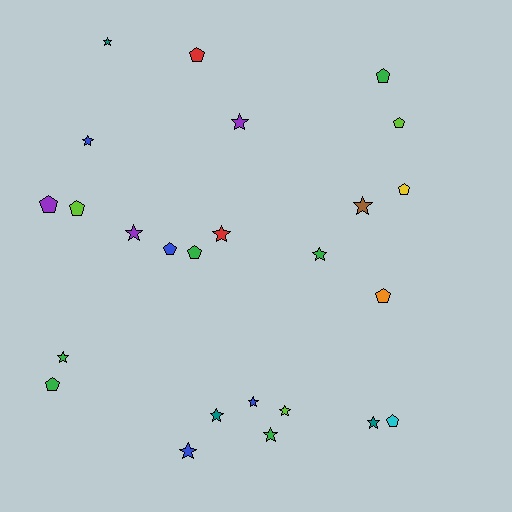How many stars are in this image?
There are 14 stars.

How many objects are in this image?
There are 25 objects.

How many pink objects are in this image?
There are no pink objects.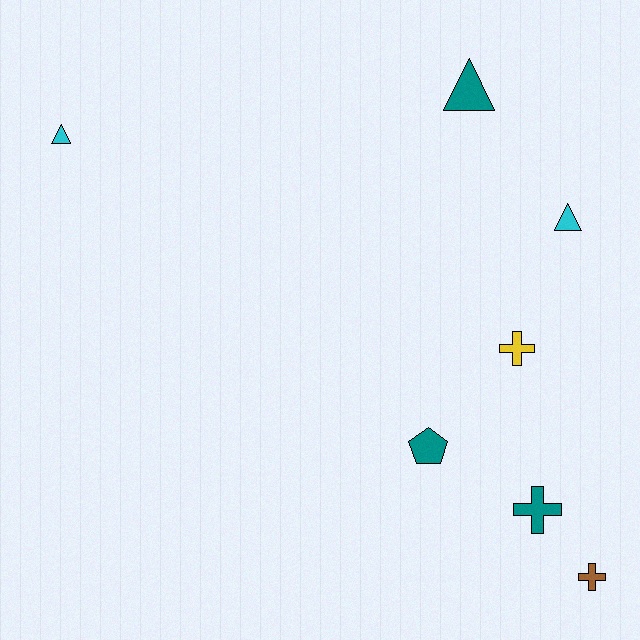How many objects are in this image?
There are 7 objects.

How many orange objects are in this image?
There are no orange objects.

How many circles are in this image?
There are no circles.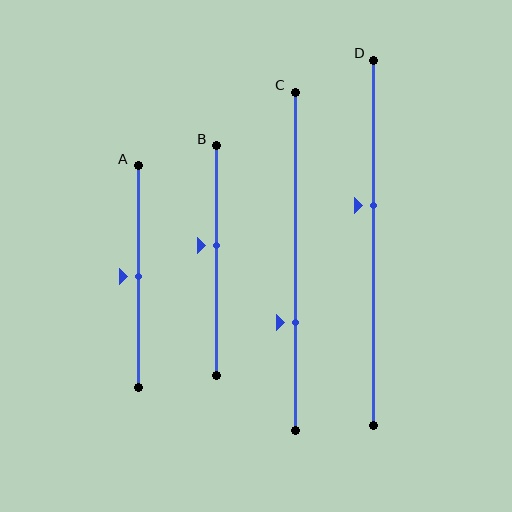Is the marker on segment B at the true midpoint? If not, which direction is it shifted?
No, the marker on segment B is shifted upward by about 7% of the segment length.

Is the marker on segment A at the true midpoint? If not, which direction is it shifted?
Yes, the marker on segment A is at the true midpoint.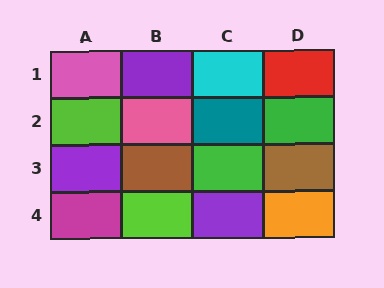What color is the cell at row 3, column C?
Green.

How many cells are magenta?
1 cell is magenta.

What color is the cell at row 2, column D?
Green.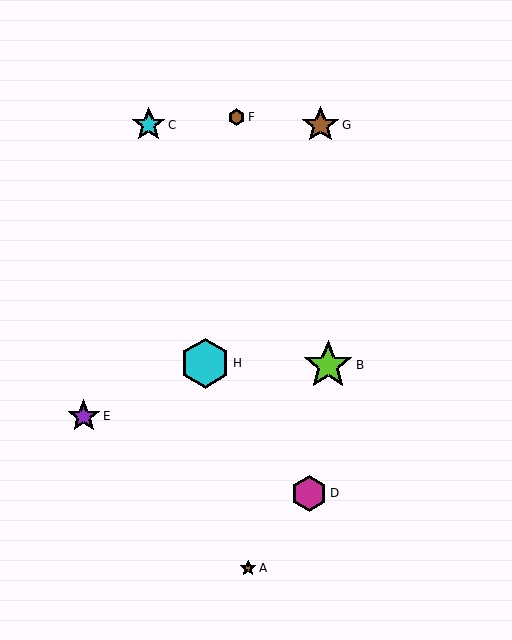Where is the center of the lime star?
The center of the lime star is at (328, 365).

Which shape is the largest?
The cyan hexagon (labeled H) is the largest.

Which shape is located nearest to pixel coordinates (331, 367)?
The lime star (labeled B) at (328, 365) is nearest to that location.